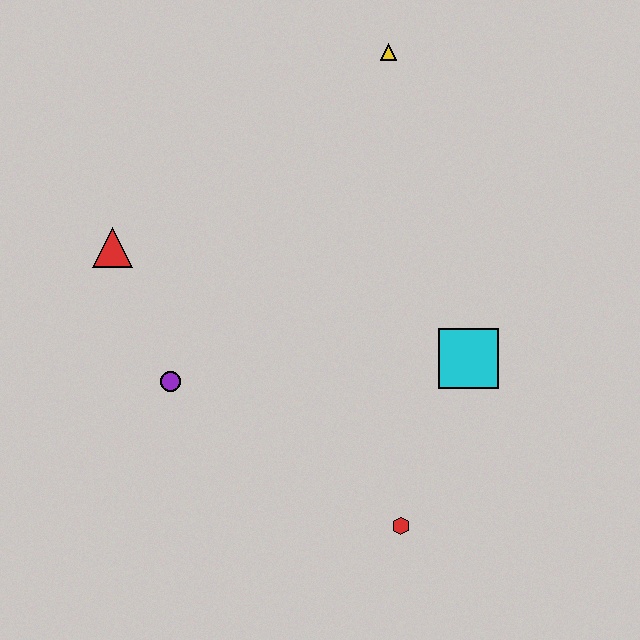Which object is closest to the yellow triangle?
The cyan square is closest to the yellow triangle.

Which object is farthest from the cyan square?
The red triangle is farthest from the cyan square.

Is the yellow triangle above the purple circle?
Yes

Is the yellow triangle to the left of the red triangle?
No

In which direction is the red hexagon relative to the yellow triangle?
The red hexagon is below the yellow triangle.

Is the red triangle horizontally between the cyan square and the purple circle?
No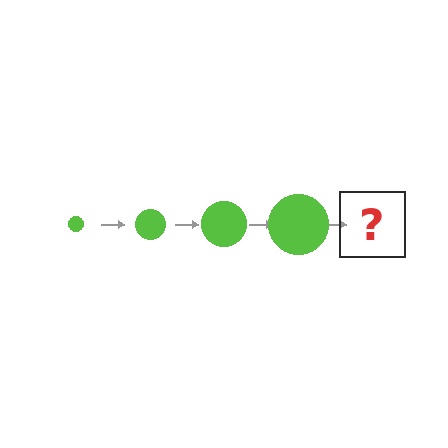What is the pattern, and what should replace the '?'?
The pattern is that the circle gets progressively larger each step. The '?' should be a lime circle, larger than the previous one.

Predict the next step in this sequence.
The next step is a lime circle, larger than the previous one.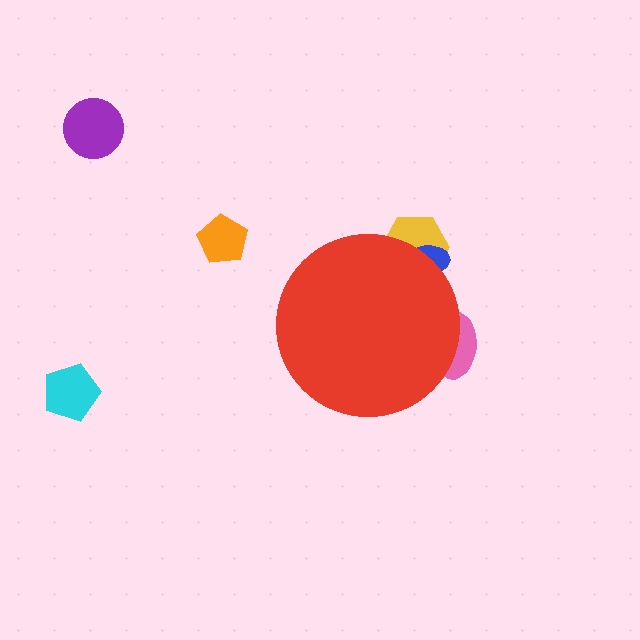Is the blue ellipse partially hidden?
Yes, the blue ellipse is partially hidden behind the red circle.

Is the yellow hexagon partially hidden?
Yes, the yellow hexagon is partially hidden behind the red circle.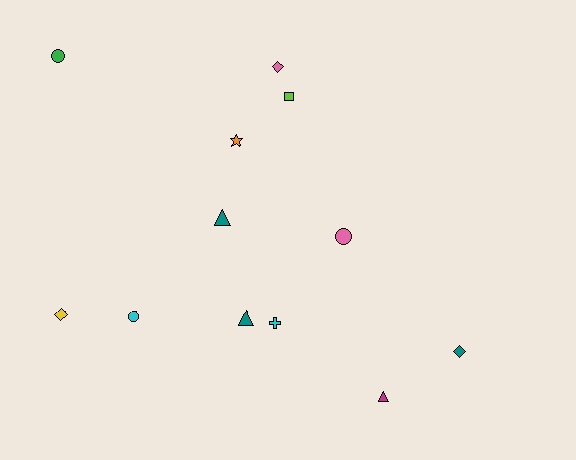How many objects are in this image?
There are 12 objects.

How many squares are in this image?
There is 1 square.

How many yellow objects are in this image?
There is 1 yellow object.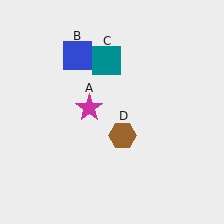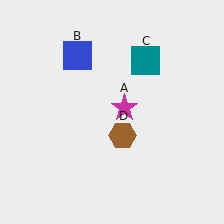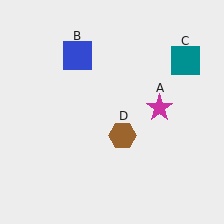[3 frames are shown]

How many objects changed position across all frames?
2 objects changed position: magenta star (object A), teal square (object C).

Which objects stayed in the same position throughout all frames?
Blue square (object B) and brown hexagon (object D) remained stationary.